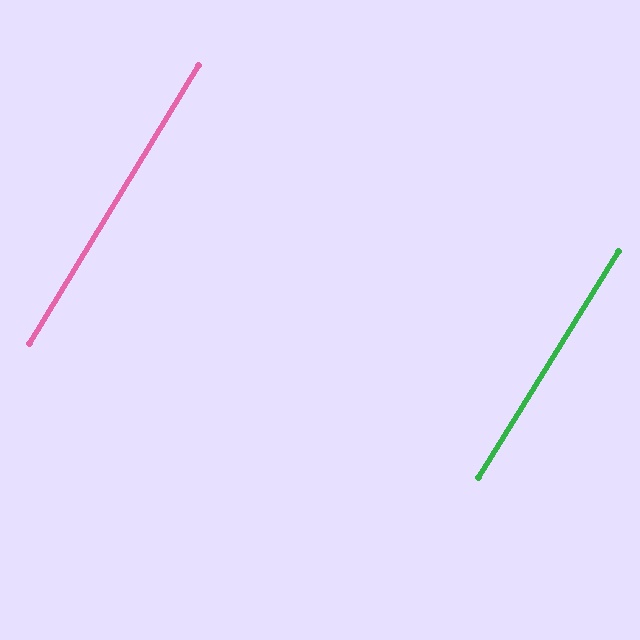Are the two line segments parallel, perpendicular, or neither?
Parallel — their directions differ by only 0.5°.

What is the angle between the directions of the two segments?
Approximately 1 degree.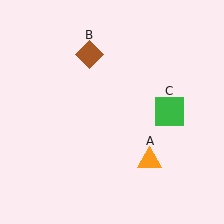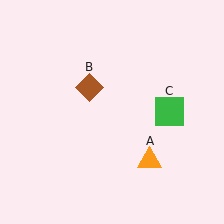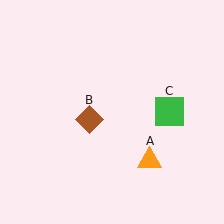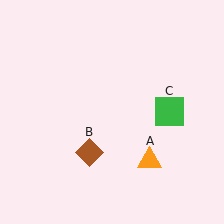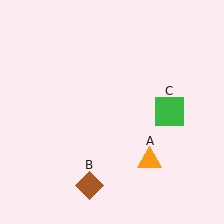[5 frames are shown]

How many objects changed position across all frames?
1 object changed position: brown diamond (object B).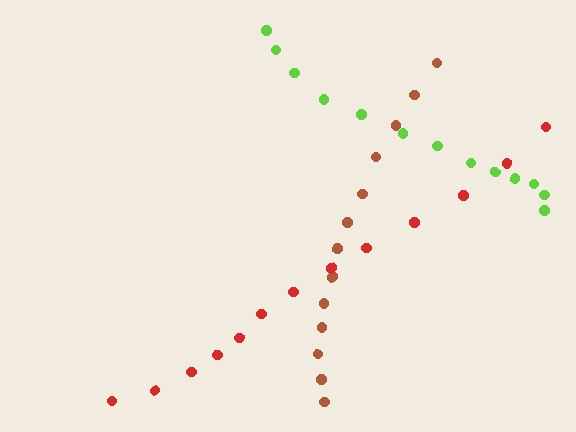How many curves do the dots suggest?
There are 3 distinct paths.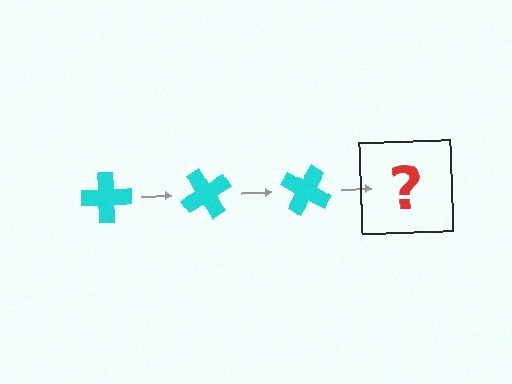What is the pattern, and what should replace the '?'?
The pattern is that the cross rotates 60 degrees each step. The '?' should be a cyan cross rotated 180 degrees.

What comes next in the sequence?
The next element should be a cyan cross rotated 180 degrees.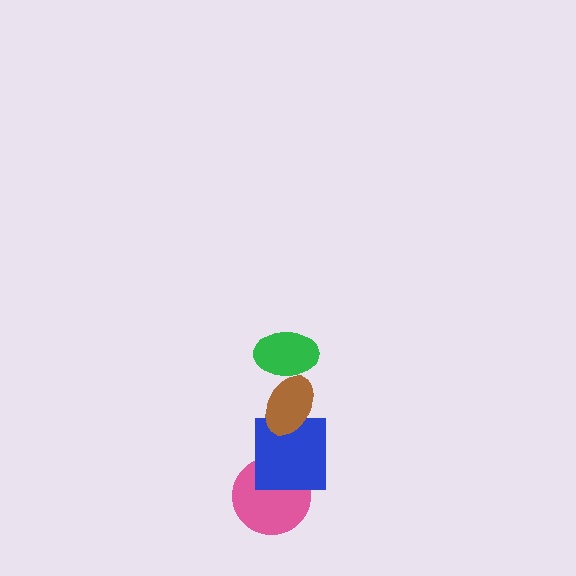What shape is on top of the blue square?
The brown ellipse is on top of the blue square.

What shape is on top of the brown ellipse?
The green ellipse is on top of the brown ellipse.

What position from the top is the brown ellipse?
The brown ellipse is 2nd from the top.